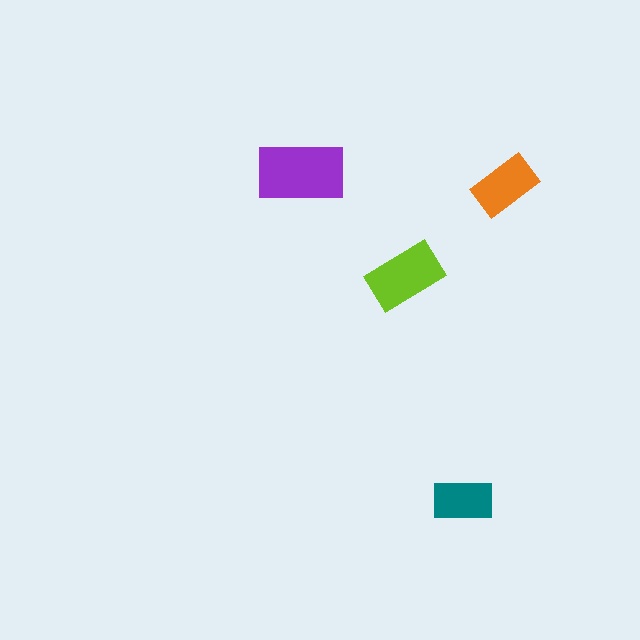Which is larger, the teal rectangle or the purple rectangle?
The purple one.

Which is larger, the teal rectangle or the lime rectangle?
The lime one.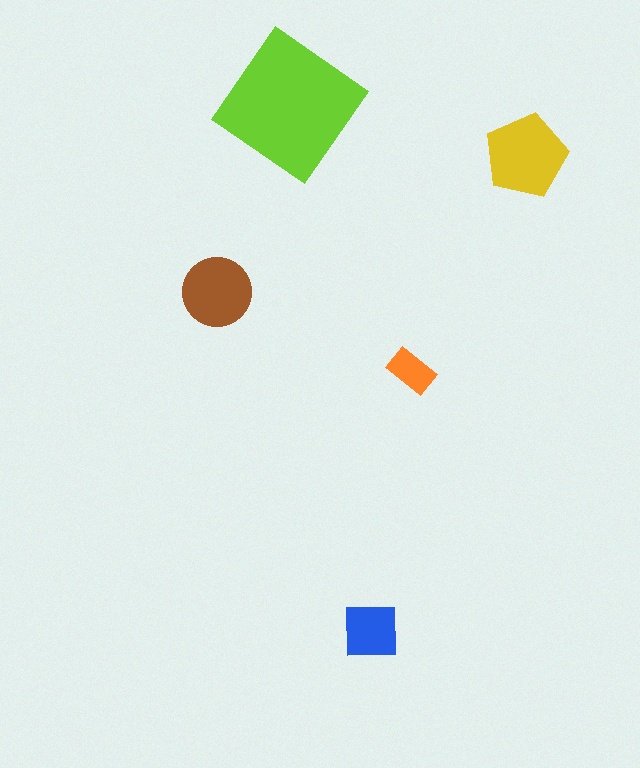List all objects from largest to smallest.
The lime diamond, the yellow pentagon, the brown circle, the blue square, the orange rectangle.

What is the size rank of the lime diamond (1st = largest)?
1st.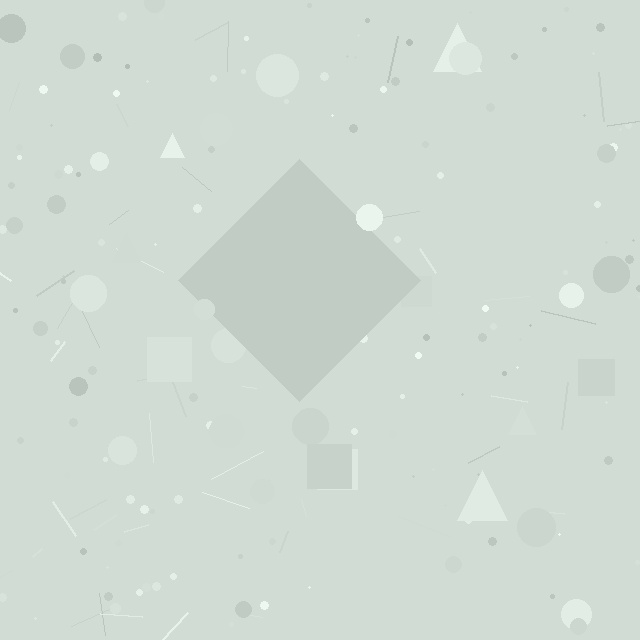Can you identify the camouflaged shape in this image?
The camouflaged shape is a diamond.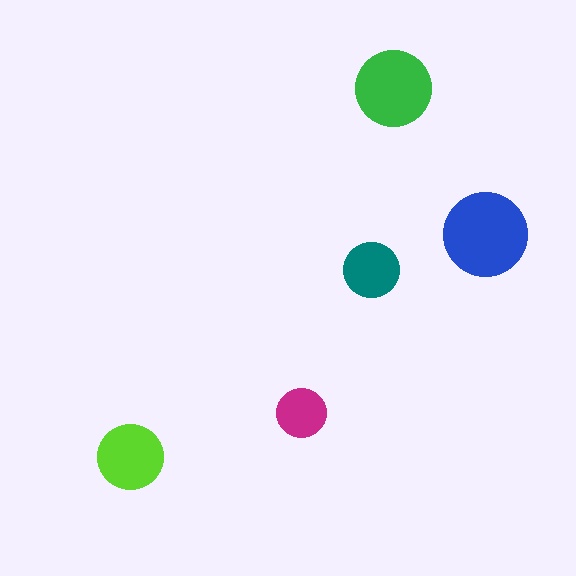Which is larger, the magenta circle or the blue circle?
The blue one.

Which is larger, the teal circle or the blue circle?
The blue one.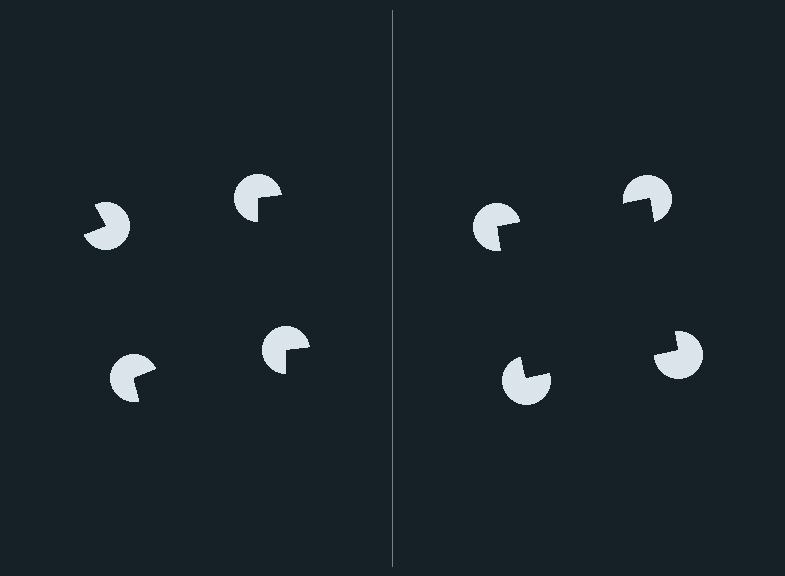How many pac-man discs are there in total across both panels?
8 — 4 on each side.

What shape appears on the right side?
An illusory square.